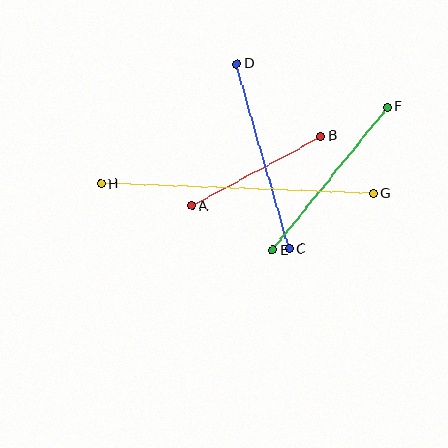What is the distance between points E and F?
The distance is approximately 183 pixels.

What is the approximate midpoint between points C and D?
The midpoint is at approximately (263, 156) pixels.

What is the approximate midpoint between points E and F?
The midpoint is at approximately (330, 179) pixels.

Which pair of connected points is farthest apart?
Points G and H are farthest apart.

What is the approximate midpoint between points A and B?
The midpoint is at approximately (256, 171) pixels.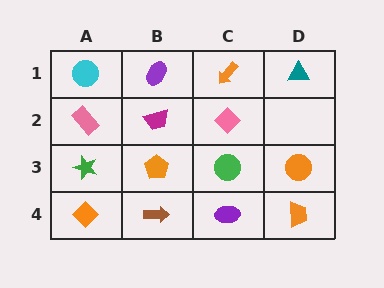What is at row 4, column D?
An orange trapezoid.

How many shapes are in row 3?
4 shapes.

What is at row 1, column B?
A purple ellipse.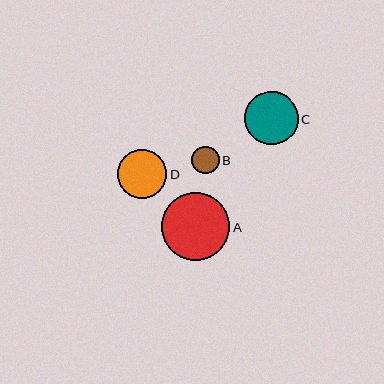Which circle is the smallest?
Circle B is the smallest with a size of approximately 28 pixels.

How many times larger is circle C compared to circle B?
Circle C is approximately 1.9 times the size of circle B.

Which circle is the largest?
Circle A is the largest with a size of approximately 68 pixels.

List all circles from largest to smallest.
From largest to smallest: A, C, D, B.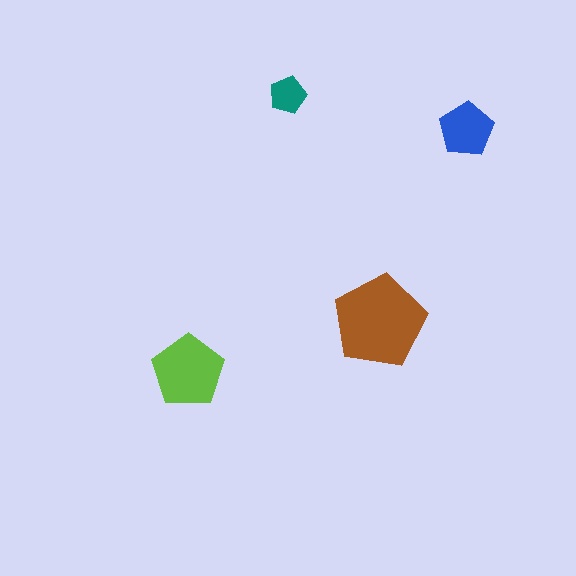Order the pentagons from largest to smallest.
the brown one, the lime one, the blue one, the teal one.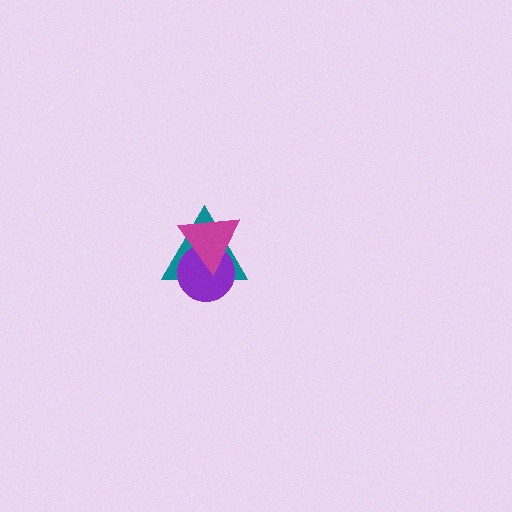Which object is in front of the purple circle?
The magenta triangle is in front of the purple circle.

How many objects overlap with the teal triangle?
2 objects overlap with the teal triangle.